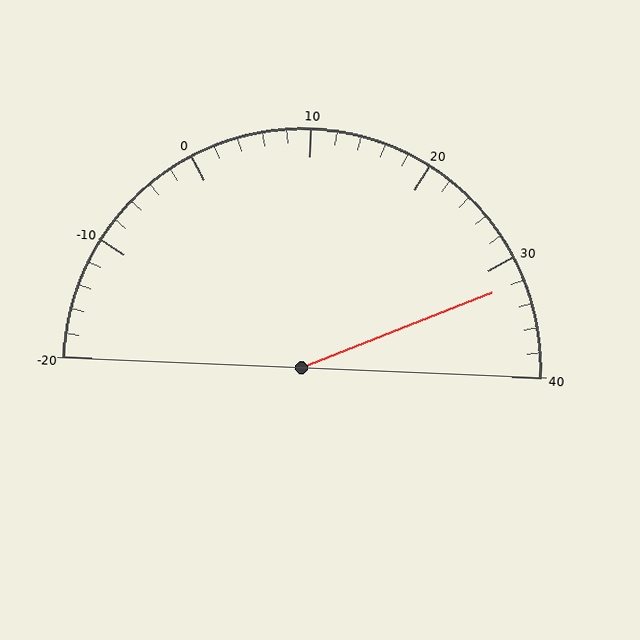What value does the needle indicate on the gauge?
The needle indicates approximately 32.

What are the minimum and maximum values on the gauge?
The gauge ranges from -20 to 40.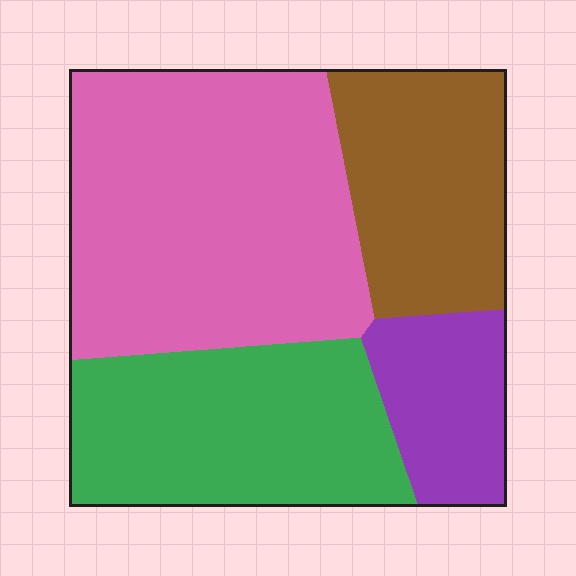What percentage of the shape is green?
Green takes up about one quarter (1/4) of the shape.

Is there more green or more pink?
Pink.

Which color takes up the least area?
Purple, at roughly 10%.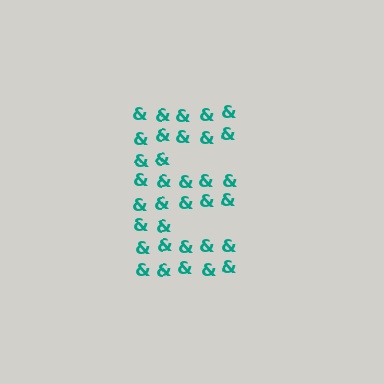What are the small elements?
The small elements are ampersands.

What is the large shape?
The large shape is the letter E.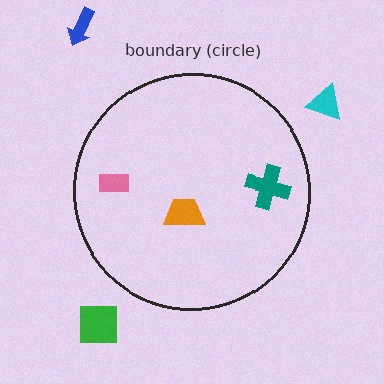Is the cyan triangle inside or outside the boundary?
Outside.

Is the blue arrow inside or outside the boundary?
Outside.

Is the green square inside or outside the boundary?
Outside.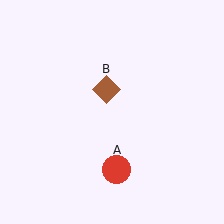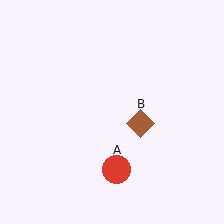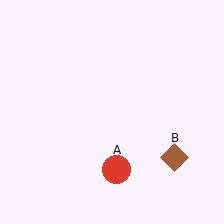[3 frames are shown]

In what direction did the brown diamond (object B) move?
The brown diamond (object B) moved down and to the right.